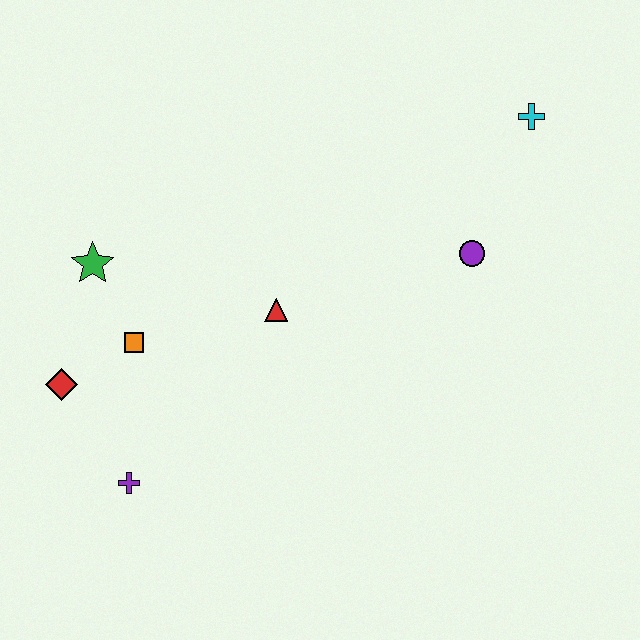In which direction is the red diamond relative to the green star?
The red diamond is below the green star.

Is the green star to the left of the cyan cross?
Yes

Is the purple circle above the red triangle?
Yes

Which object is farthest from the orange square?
The cyan cross is farthest from the orange square.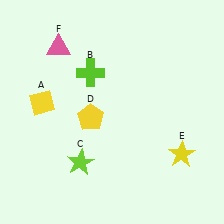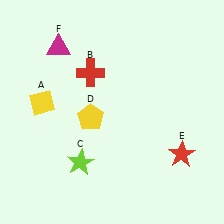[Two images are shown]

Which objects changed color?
B changed from lime to red. E changed from yellow to red. F changed from pink to magenta.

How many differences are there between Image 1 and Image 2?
There are 3 differences between the two images.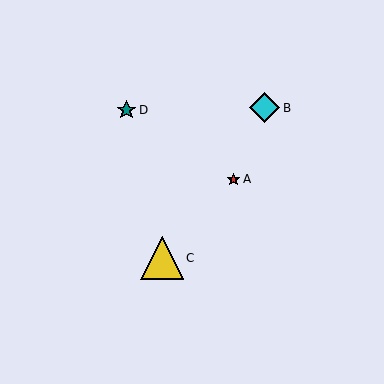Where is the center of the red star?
The center of the red star is at (234, 180).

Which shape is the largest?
The yellow triangle (labeled C) is the largest.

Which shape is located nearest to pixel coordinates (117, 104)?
The teal star (labeled D) at (127, 110) is nearest to that location.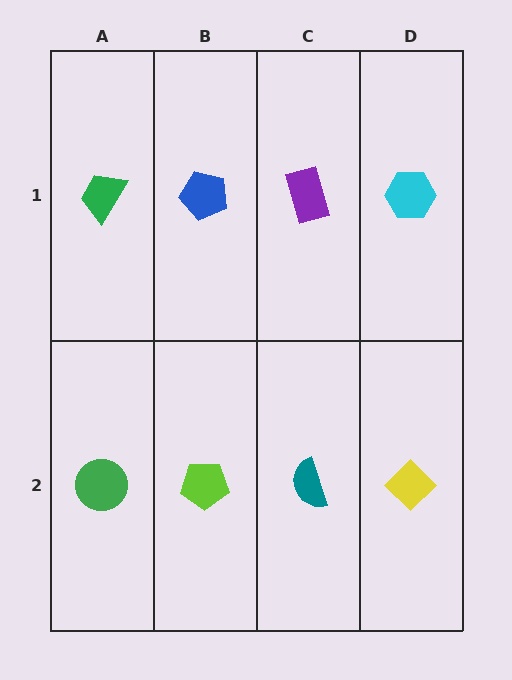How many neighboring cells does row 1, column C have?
3.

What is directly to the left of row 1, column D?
A purple rectangle.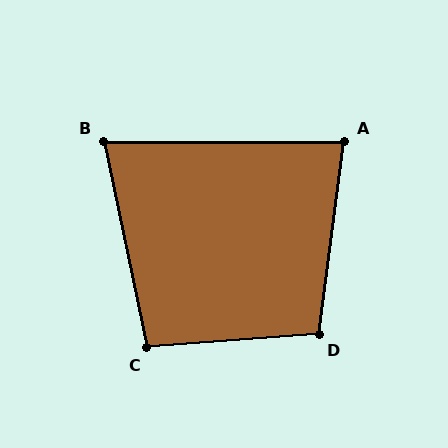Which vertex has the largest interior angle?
D, at approximately 102 degrees.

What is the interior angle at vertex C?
Approximately 98 degrees (obtuse).